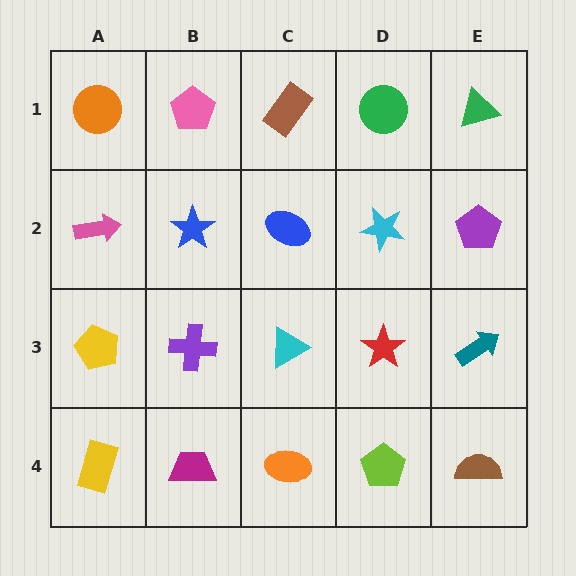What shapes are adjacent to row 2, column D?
A green circle (row 1, column D), a red star (row 3, column D), a blue ellipse (row 2, column C), a purple pentagon (row 2, column E).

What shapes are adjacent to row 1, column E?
A purple pentagon (row 2, column E), a green circle (row 1, column D).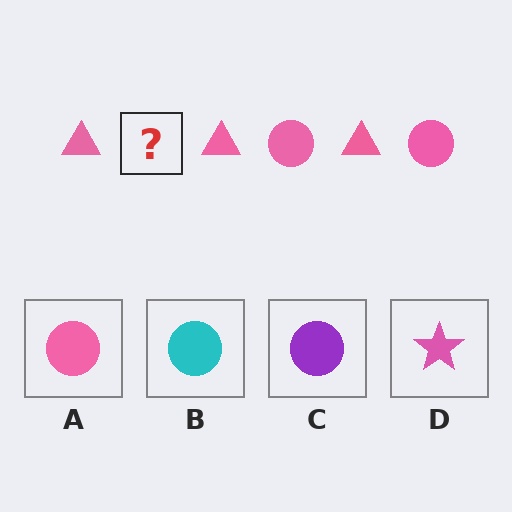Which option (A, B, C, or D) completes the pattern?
A.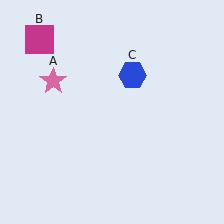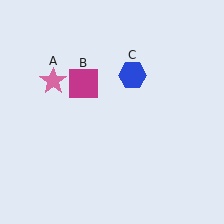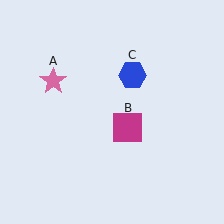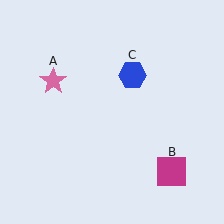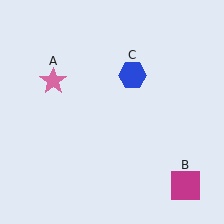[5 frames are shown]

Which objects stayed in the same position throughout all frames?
Pink star (object A) and blue hexagon (object C) remained stationary.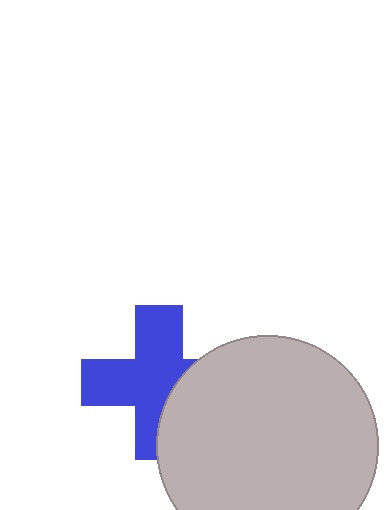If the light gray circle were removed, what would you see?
You would see the complete blue cross.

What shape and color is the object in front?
The object in front is a light gray circle.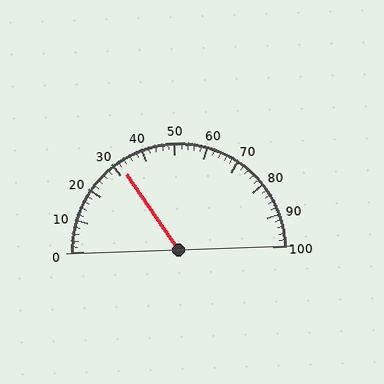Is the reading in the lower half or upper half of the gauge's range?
The reading is in the lower half of the range (0 to 100).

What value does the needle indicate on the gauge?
The needle indicates approximately 32.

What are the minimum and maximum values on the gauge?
The gauge ranges from 0 to 100.